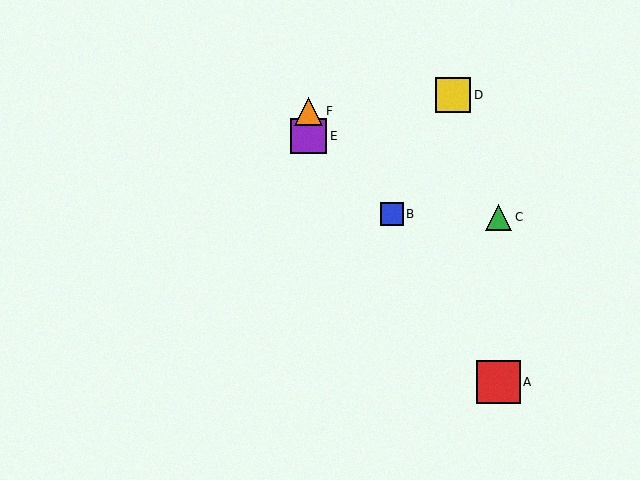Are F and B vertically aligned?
No, F is at x≈309 and B is at x≈392.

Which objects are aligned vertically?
Objects E, F are aligned vertically.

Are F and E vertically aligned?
Yes, both are at x≈309.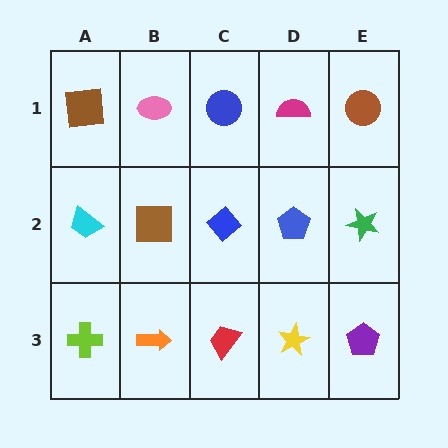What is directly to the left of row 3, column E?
A yellow star.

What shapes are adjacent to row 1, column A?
A cyan trapezoid (row 2, column A), a pink ellipse (row 1, column B).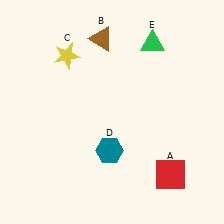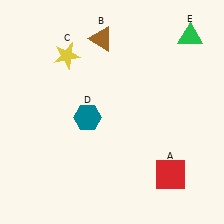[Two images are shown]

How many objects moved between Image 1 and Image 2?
2 objects moved between the two images.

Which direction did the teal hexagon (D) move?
The teal hexagon (D) moved up.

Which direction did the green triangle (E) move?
The green triangle (E) moved right.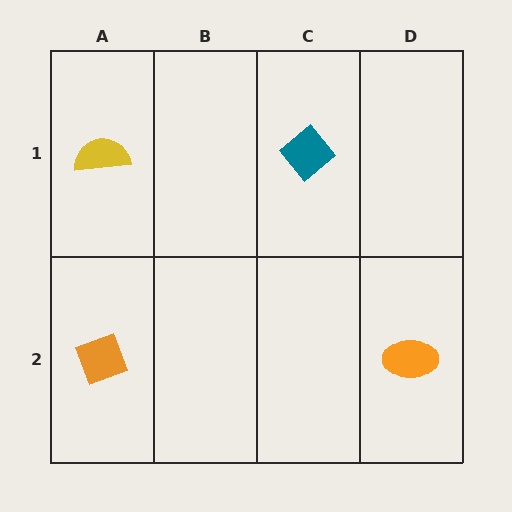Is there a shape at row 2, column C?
No, that cell is empty.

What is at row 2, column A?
An orange diamond.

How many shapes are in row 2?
2 shapes.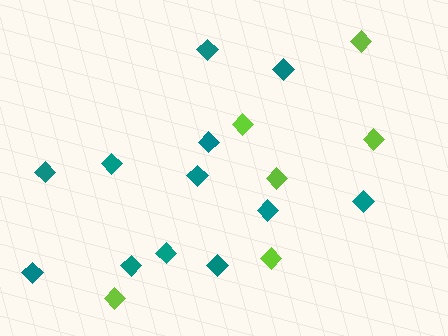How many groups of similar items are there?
There are 2 groups: one group of lime diamonds (6) and one group of teal diamonds (12).